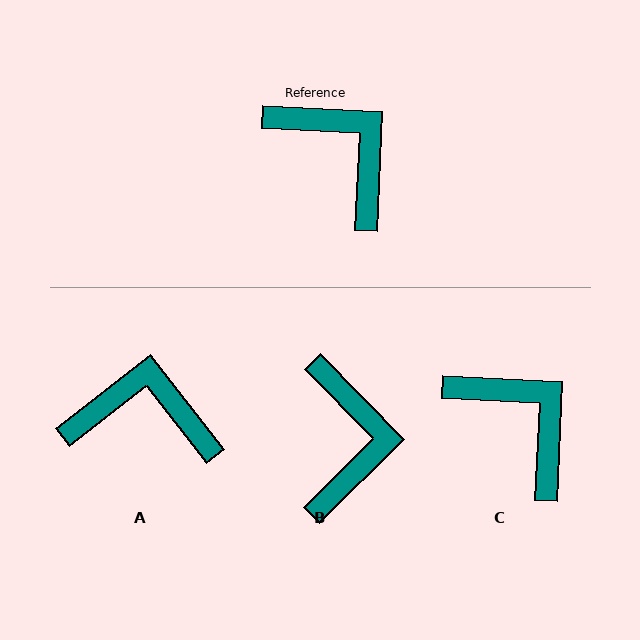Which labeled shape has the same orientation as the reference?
C.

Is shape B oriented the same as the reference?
No, it is off by about 42 degrees.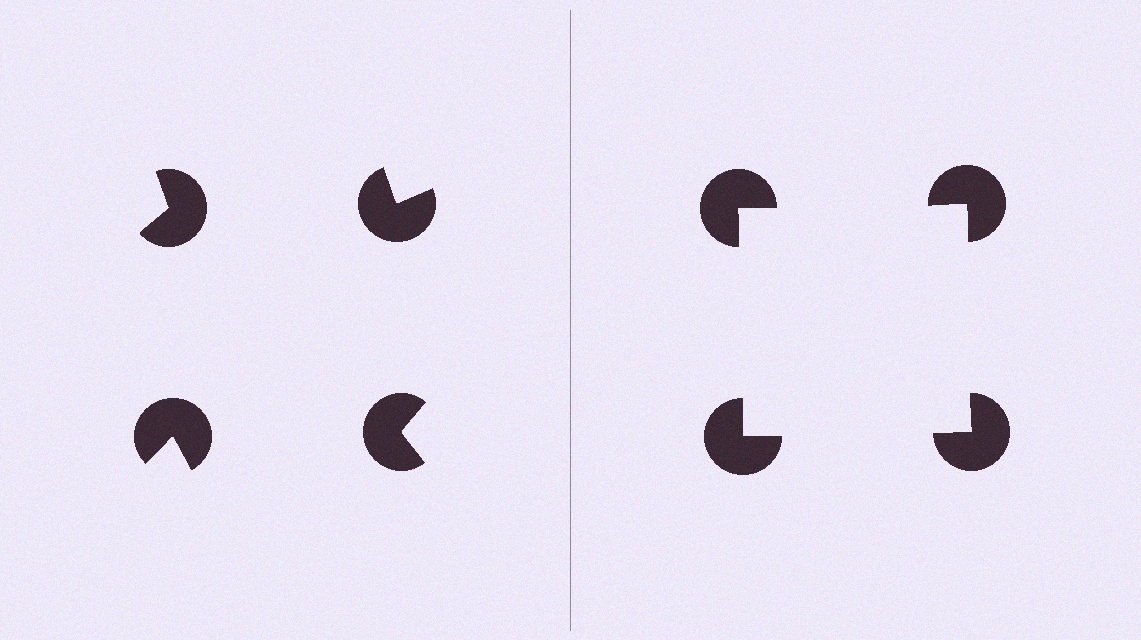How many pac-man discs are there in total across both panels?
8 — 4 on each side.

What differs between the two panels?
The pac-man discs are positioned identically on both sides; only the wedge orientations differ. On the right they align to a square; on the left they are misaligned.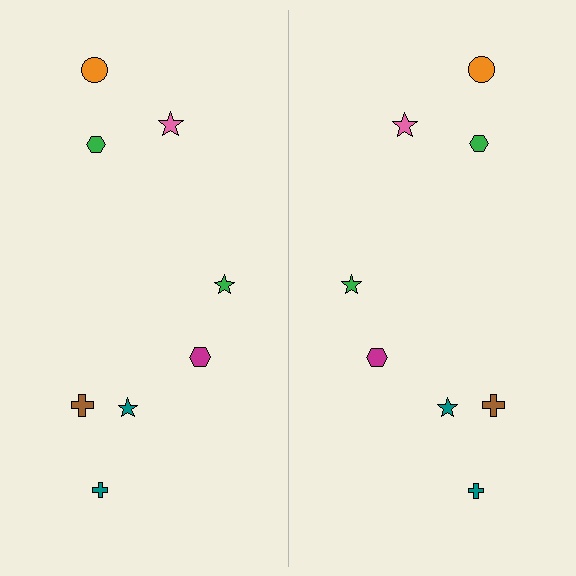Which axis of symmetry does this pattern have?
The pattern has a vertical axis of symmetry running through the center of the image.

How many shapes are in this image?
There are 16 shapes in this image.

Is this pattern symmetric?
Yes, this pattern has bilateral (reflection) symmetry.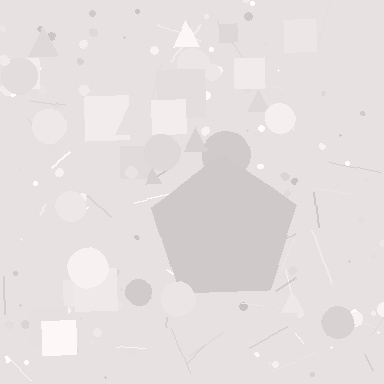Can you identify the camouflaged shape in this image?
The camouflaged shape is a pentagon.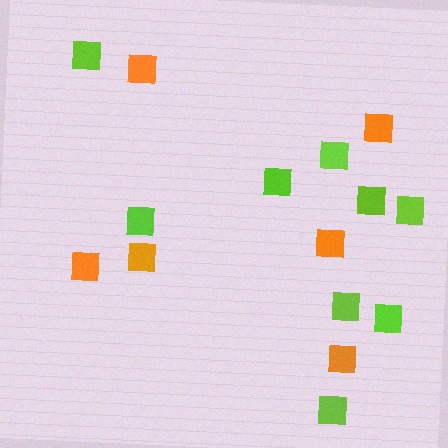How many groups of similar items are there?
There are 2 groups: one group of orange squares (6) and one group of lime squares (9).